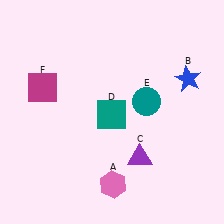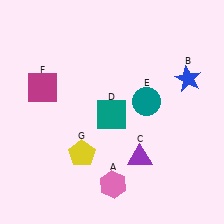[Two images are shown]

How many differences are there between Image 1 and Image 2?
There is 1 difference between the two images.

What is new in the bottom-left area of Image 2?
A yellow pentagon (G) was added in the bottom-left area of Image 2.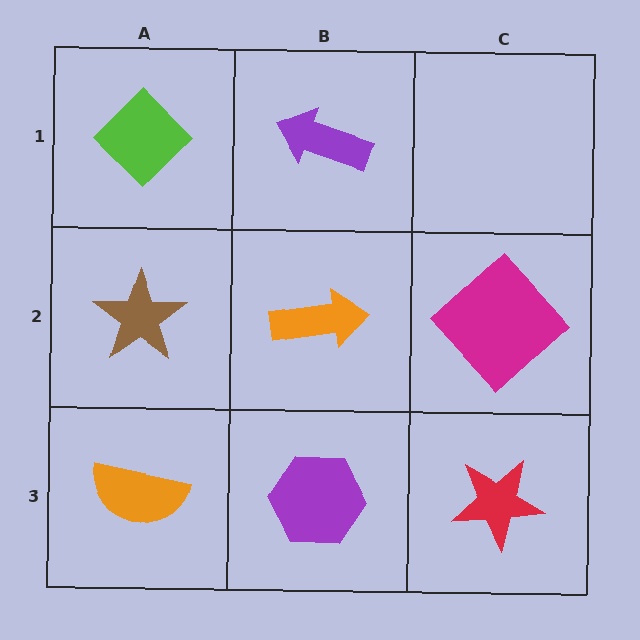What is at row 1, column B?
A purple arrow.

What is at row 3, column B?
A purple hexagon.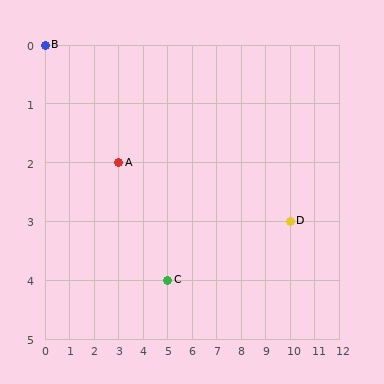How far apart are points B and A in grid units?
Points B and A are 3 columns and 2 rows apart (about 3.6 grid units diagonally).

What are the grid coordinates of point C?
Point C is at grid coordinates (5, 4).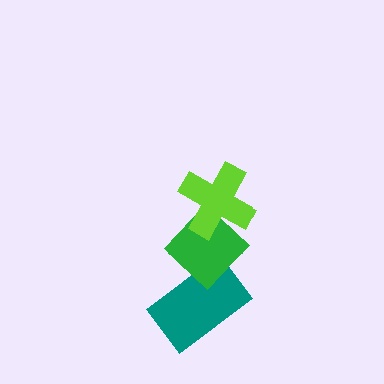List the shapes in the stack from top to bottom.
From top to bottom: the lime cross, the green diamond, the teal rectangle.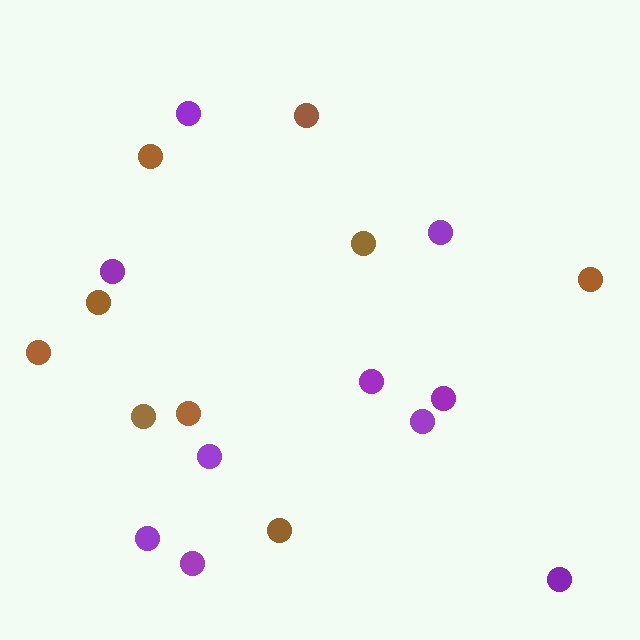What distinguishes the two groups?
There are 2 groups: one group of brown circles (9) and one group of purple circles (10).